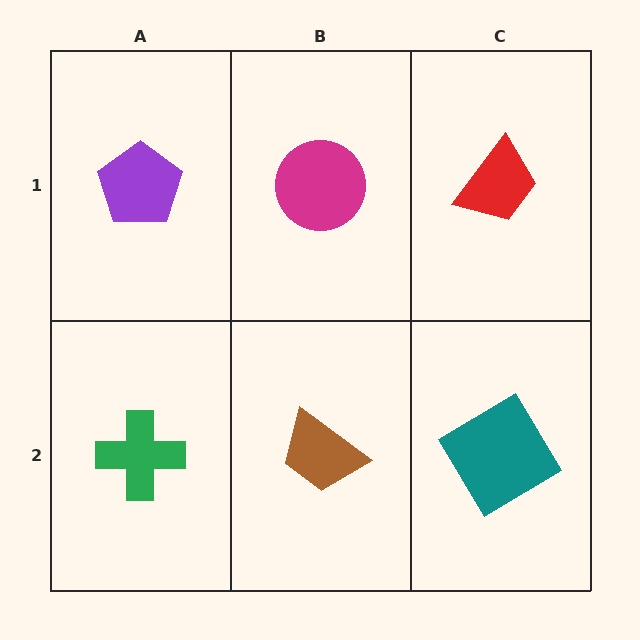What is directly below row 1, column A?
A green cross.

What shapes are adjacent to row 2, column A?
A purple pentagon (row 1, column A), a brown trapezoid (row 2, column B).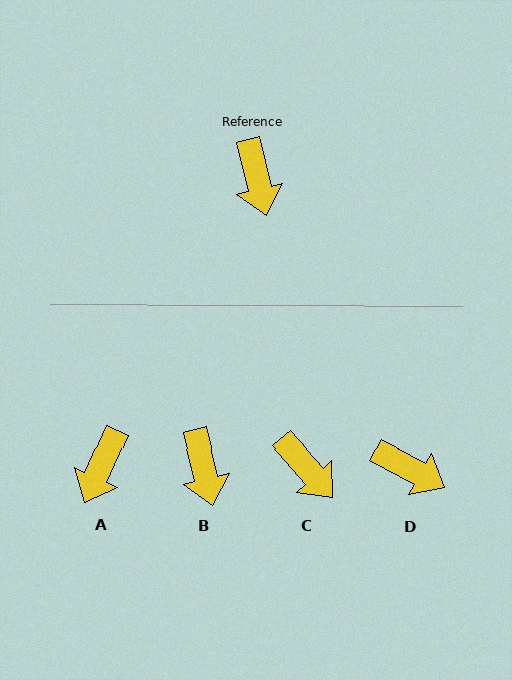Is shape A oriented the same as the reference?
No, it is off by about 38 degrees.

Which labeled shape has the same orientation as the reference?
B.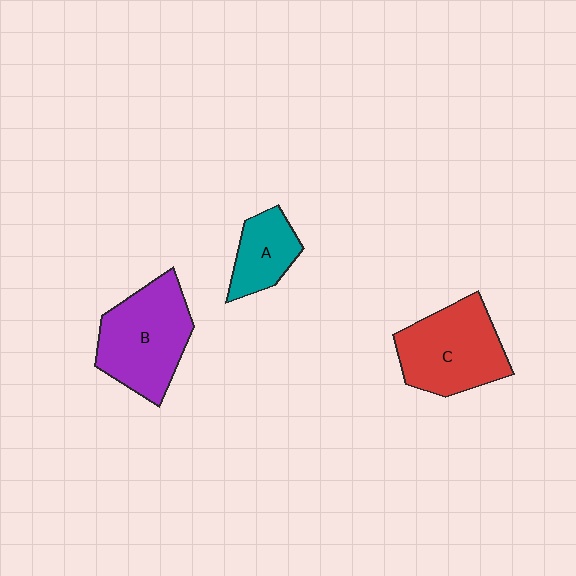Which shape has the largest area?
Shape B (purple).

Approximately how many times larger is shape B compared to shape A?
Approximately 1.9 times.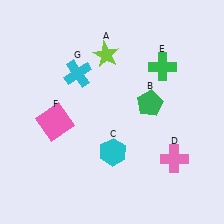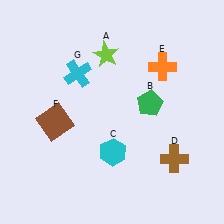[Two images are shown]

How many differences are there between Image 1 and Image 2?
There are 3 differences between the two images.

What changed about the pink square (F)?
In Image 1, F is pink. In Image 2, it changed to brown.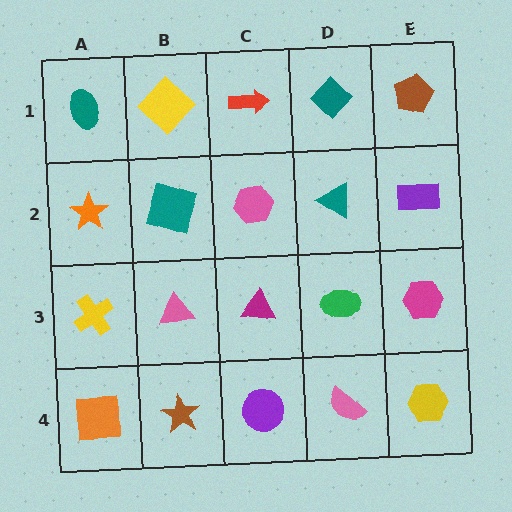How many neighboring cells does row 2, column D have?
4.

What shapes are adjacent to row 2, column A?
A teal ellipse (row 1, column A), a yellow cross (row 3, column A), a teal square (row 2, column B).